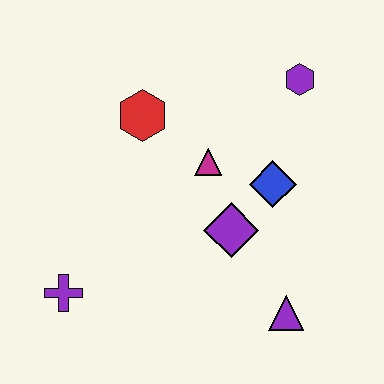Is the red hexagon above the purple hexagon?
No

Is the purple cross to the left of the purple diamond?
Yes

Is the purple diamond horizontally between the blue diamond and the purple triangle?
No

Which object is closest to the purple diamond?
The blue diamond is closest to the purple diamond.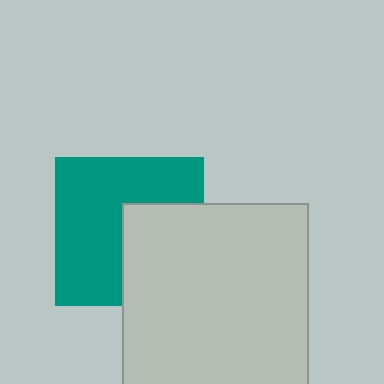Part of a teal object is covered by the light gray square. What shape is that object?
It is a square.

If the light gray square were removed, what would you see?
You would see the complete teal square.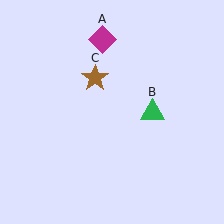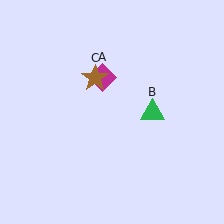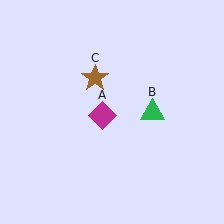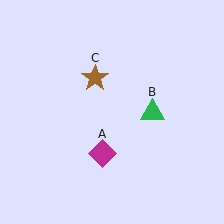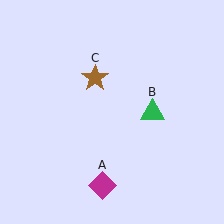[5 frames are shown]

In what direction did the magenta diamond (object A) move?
The magenta diamond (object A) moved down.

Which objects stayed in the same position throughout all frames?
Green triangle (object B) and brown star (object C) remained stationary.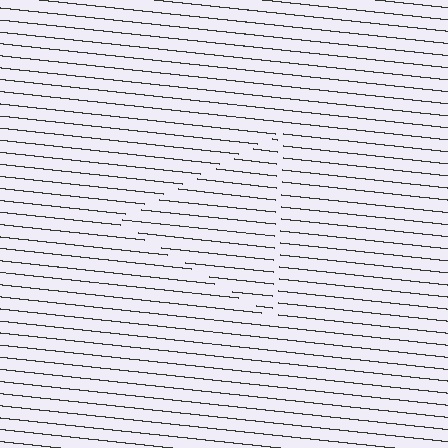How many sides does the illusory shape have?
3 sides — the line-ends trace a triangle.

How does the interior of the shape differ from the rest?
The interior of the shape contains the same grating, shifted by half a period — the contour is defined by the phase discontinuity where line-ends from the inner and outer gratings abut.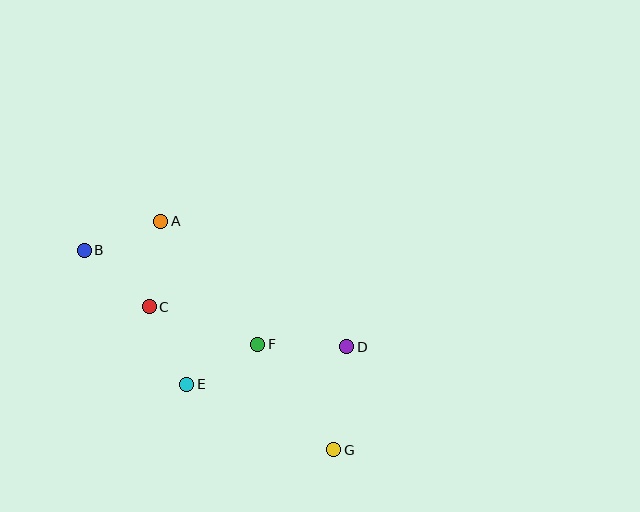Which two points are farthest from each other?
Points B and G are farthest from each other.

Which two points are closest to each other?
Points E and F are closest to each other.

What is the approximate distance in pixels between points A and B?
The distance between A and B is approximately 82 pixels.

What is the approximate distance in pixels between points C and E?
The distance between C and E is approximately 86 pixels.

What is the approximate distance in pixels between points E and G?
The distance between E and G is approximately 161 pixels.